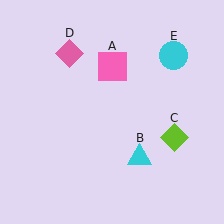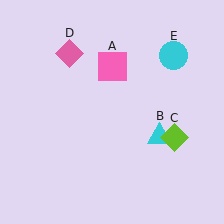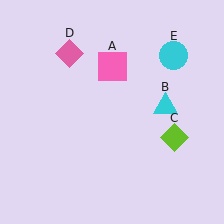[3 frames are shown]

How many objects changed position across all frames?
1 object changed position: cyan triangle (object B).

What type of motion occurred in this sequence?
The cyan triangle (object B) rotated counterclockwise around the center of the scene.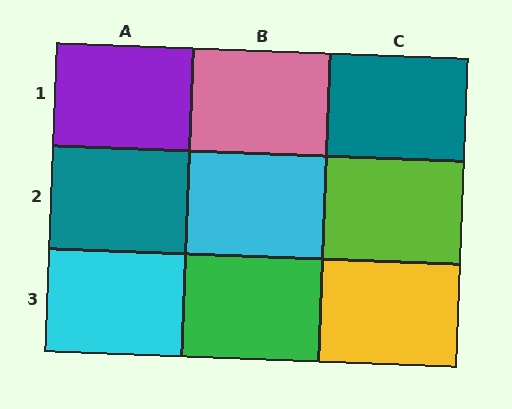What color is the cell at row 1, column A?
Purple.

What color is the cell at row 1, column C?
Teal.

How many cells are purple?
1 cell is purple.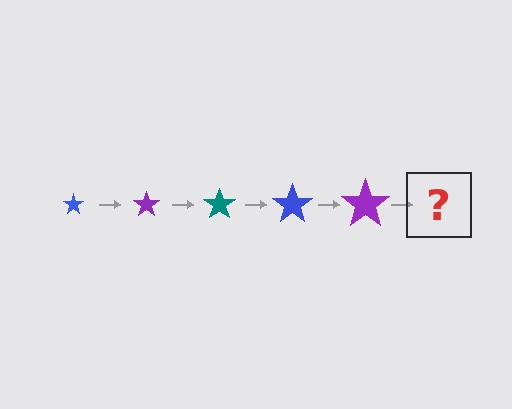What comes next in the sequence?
The next element should be a teal star, larger than the previous one.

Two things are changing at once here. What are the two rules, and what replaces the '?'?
The two rules are that the star grows larger each step and the color cycles through blue, purple, and teal. The '?' should be a teal star, larger than the previous one.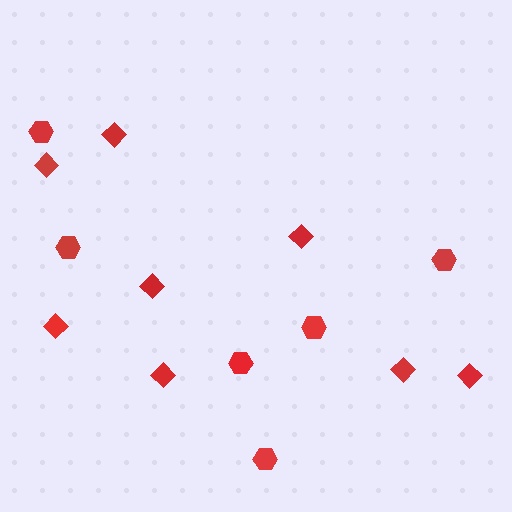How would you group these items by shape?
There are 2 groups: one group of hexagons (6) and one group of diamonds (8).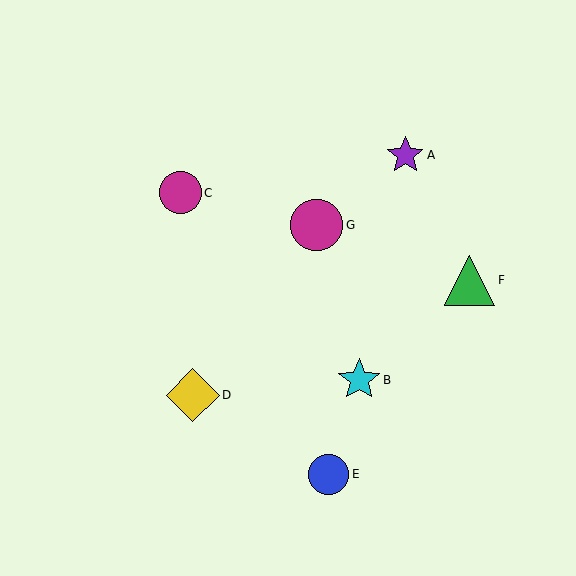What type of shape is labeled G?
Shape G is a magenta circle.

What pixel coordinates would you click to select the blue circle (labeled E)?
Click at (329, 474) to select the blue circle E.